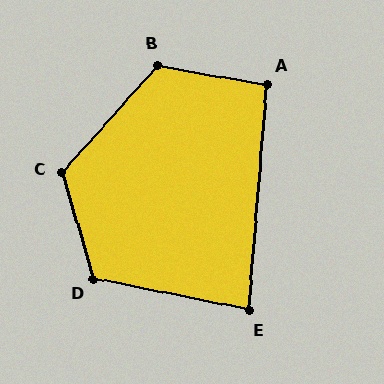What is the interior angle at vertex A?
Approximately 95 degrees (obtuse).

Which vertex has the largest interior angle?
C, at approximately 122 degrees.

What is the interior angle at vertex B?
Approximately 122 degrees (obtuse).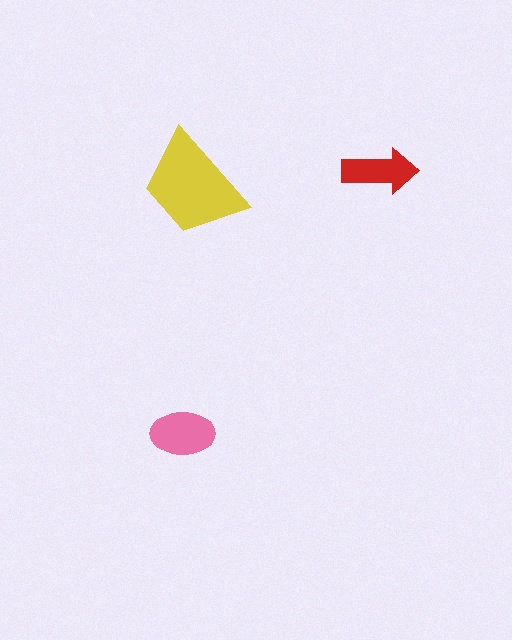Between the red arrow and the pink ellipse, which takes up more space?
The pink ellipse.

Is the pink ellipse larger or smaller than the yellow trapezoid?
Smaller.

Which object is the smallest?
The red arrow.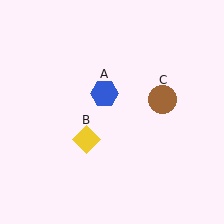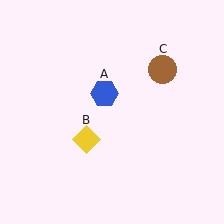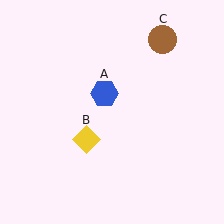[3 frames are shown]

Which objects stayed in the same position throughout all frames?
Blue hexagon (object A) and yellow diamond (object B) remained stationary.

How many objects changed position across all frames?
1 object changed position: brown circle (object C).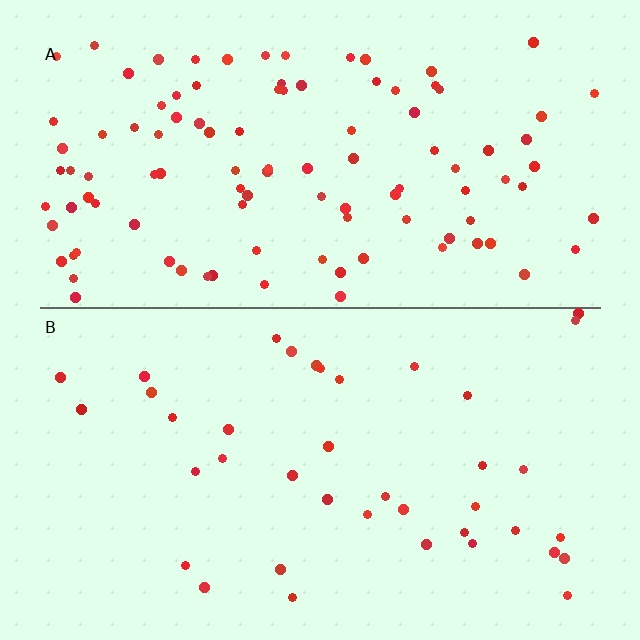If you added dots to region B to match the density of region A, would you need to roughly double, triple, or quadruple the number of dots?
Approximately triple.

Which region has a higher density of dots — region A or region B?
A (the top).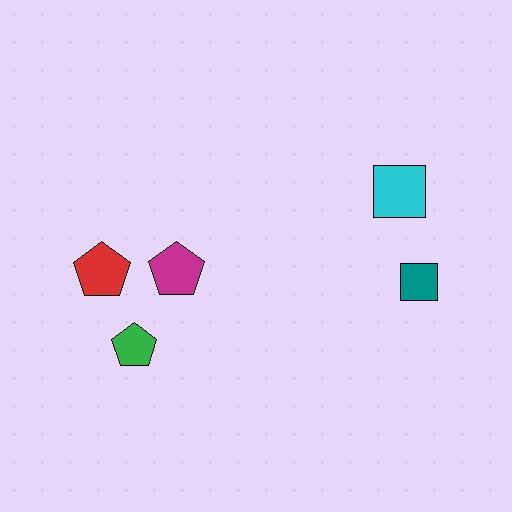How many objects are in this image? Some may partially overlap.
There are 5 objects.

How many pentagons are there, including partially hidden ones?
There are 3 pentagons.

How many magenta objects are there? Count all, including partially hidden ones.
There is 1 magenta object.